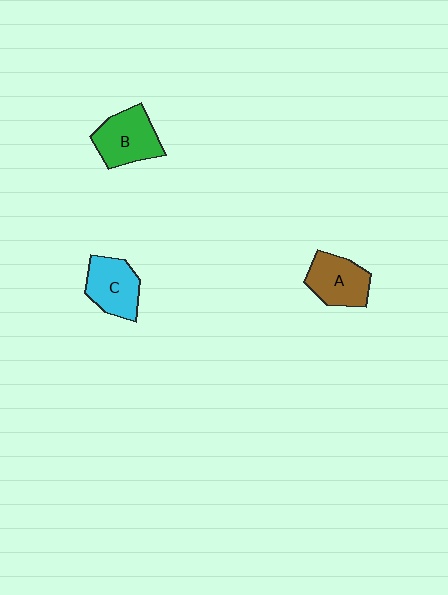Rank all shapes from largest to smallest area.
From largest to smallest: B (green), C (cyan), A (brown).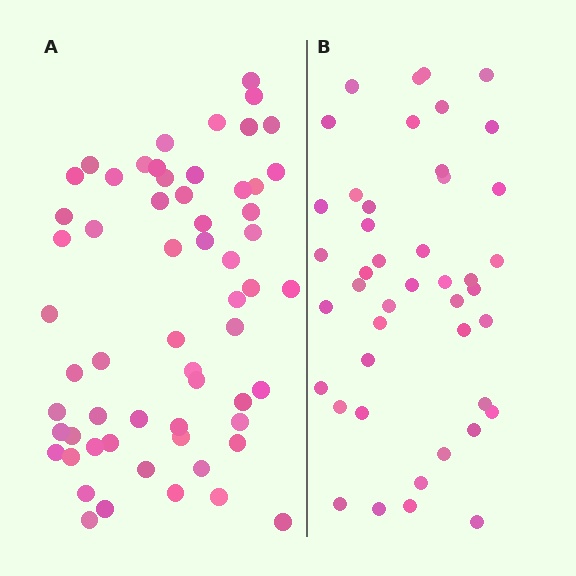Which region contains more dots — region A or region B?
Region A (the left region) has more dots.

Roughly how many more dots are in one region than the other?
Region A has approximately 15 more dots than region B.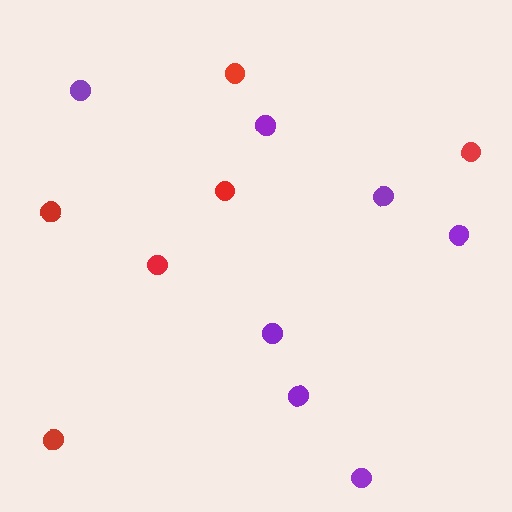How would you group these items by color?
There are 2 groups: one group of purple circles (7) and one group of red circles (6).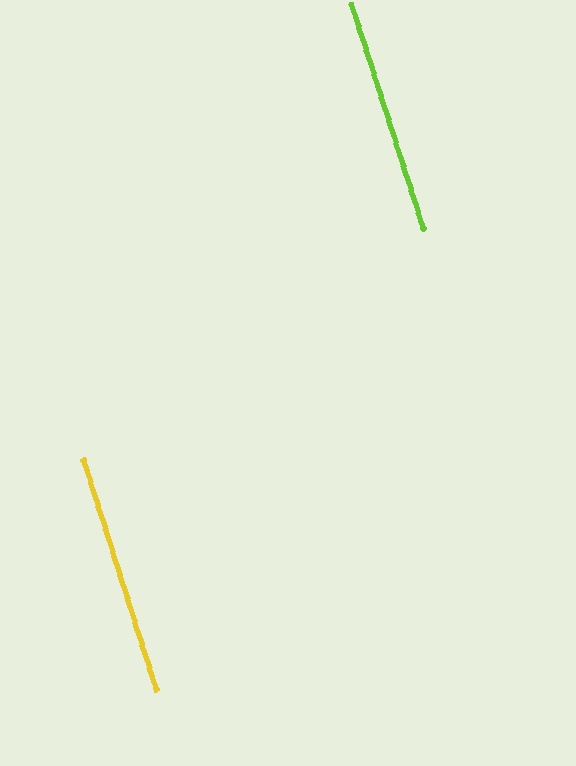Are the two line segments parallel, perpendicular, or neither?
Parallel — their directions differ by only 0.2°.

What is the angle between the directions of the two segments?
Approximately 0 degrees.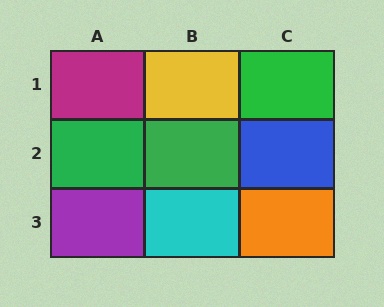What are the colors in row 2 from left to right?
Green, green, blue.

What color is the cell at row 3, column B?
Cyan.